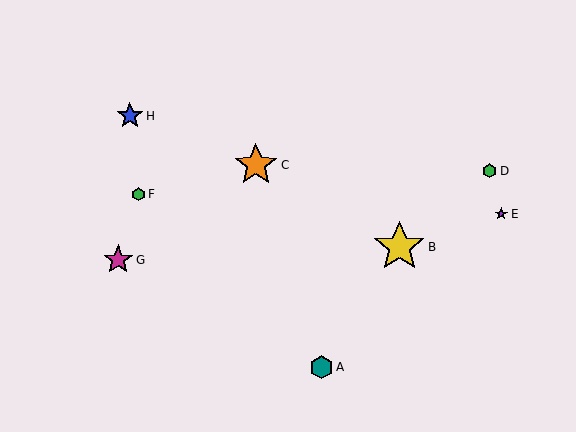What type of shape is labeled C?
Shape C is an orange star.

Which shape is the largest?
The yellow star (labeled B) is the largest.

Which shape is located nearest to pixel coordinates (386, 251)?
The yellow star (labeled B) at (399, 247) is nearest to that location.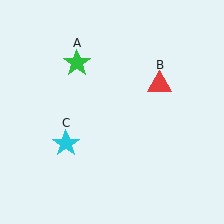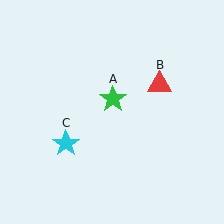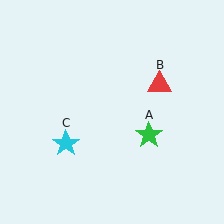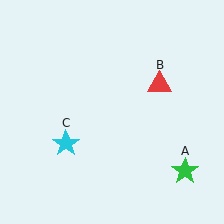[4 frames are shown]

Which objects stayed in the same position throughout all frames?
Red triangle (object B) and cyan star (object C) remained stationary.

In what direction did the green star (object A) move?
The green star (object A) moved down and to the right.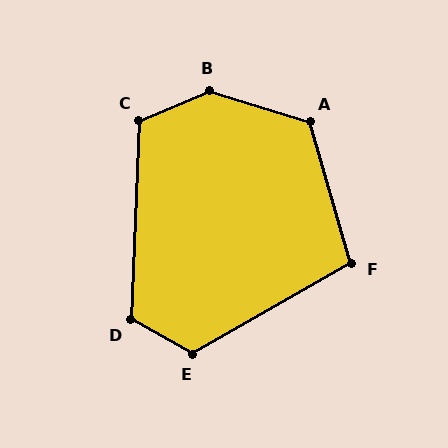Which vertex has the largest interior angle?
B, at approximately 140 degrees.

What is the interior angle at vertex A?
Approximately 123 degrees (obtuse).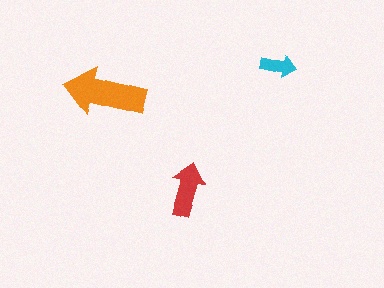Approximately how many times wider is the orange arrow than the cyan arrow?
About 2 times wider.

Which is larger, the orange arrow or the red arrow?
The orange one.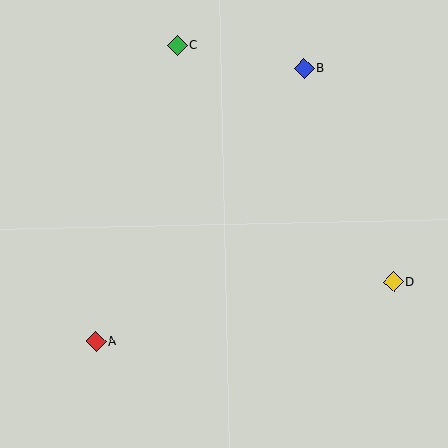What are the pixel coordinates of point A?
Point A is at (96, 342).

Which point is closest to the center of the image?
Point A at (96, 342) is closest to the center.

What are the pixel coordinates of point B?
Point B is at (304, 68).